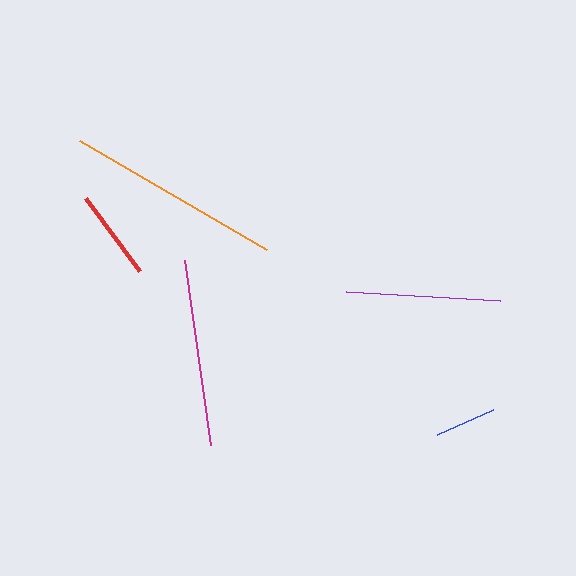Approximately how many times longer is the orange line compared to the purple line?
The orange line is approximately 1.4 times the length of the purple line.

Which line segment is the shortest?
The blue line is the shortest at approximately 61 pixels.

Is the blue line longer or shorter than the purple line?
The purple line is longer than the blue line.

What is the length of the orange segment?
The orange segment is approximately 216 pixels long.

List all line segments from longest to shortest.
From longest to shortest: orange, magenta, purple, red, blue.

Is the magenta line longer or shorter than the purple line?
The magenta line is longer than the purple line.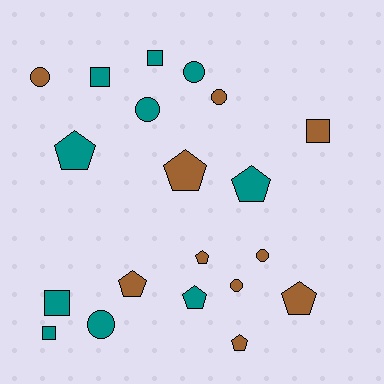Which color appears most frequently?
Brown, with 10 objects.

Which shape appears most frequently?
Pentagon, with 8 objects.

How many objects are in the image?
There are 20 objects.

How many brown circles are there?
There are 4 brown circles.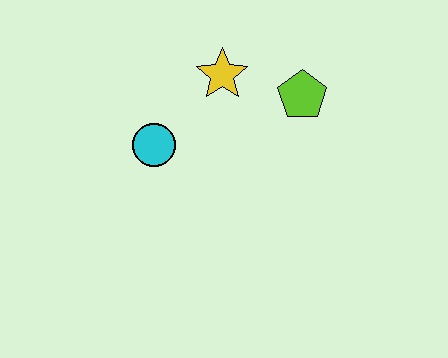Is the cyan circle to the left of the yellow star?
Yes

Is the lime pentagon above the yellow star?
No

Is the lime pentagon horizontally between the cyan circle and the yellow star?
No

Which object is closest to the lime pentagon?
The yellow star is closest to the lime pentagon.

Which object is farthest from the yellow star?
The cyan circle is farthest from the yellow star.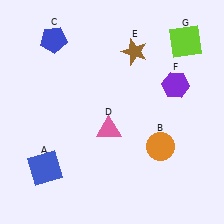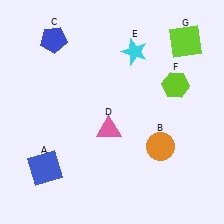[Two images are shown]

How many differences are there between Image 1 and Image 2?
There are 2 differences between the two images.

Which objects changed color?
E changed from brown to cyan. F changed from purple to lime.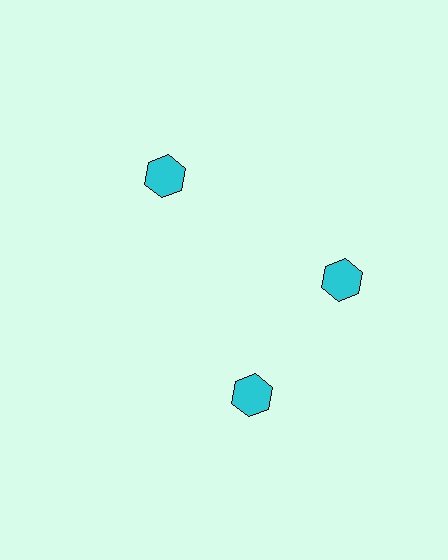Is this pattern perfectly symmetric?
No. The 3 cyan hexagons are arranged in a ring, but one element near the 7 o'clock position is rotated out of alignment along the ring, breaking the 3-fold rotational symmetry.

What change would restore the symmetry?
The symmetry would be restored by rotating it back into even spacing with its neighbors so that all 3 hexagons sit at equal angles and equal distance from the center.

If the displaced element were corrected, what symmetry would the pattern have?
It would have 3-fold rotational symmetry — the pattern would map onto itself every 120 degrees.